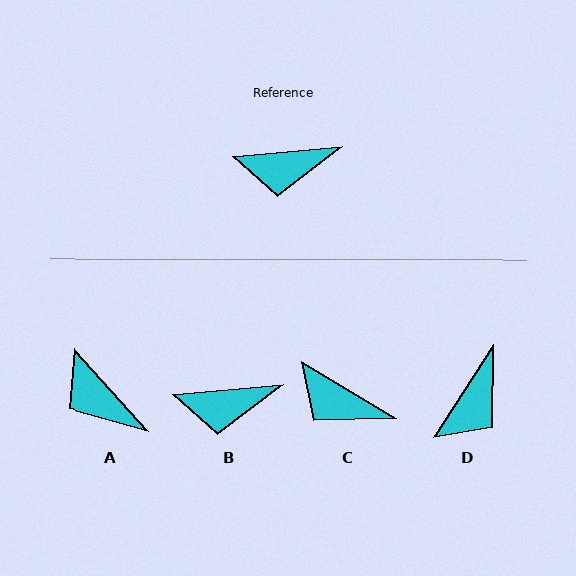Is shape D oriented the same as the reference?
No, it is off by about 52 degrees.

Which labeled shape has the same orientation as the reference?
B.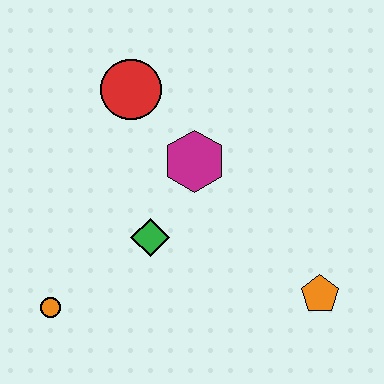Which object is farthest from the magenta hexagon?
The orange circle is farthest from the magenta hexagon.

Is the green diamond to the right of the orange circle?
Yes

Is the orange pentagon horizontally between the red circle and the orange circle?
No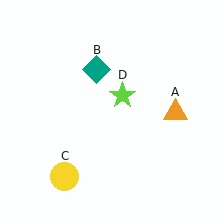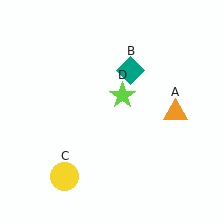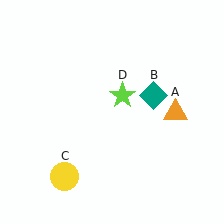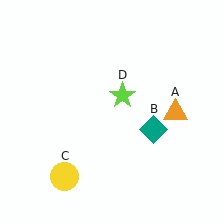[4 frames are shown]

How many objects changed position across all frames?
1 object changed position: teal diamond (object B).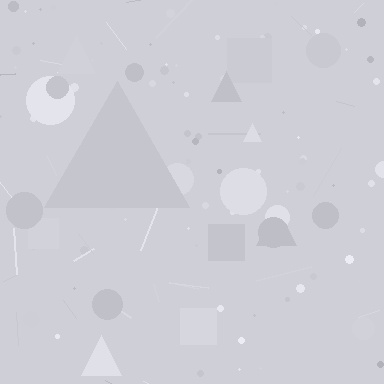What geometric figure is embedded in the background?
A triangle is embedded in the background.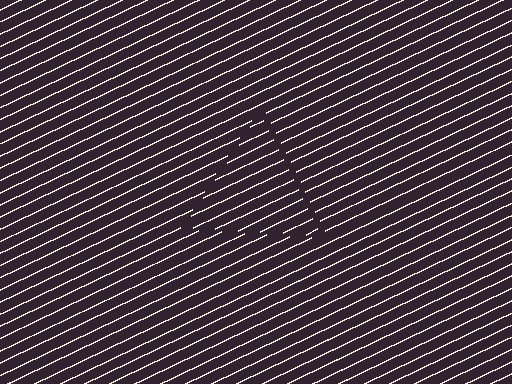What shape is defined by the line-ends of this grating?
An illusory triangle. The interior of the shape contains the same grating, shifted by half a period — the contour is defined by the phase discontinuity where line-ends from the inner and outer gratings abut.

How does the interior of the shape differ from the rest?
The interior of the shape contains the same grating, shifted by half a period — the contour is defined by the phase discontinuity where line-ends from the inner and outer gratings abut.